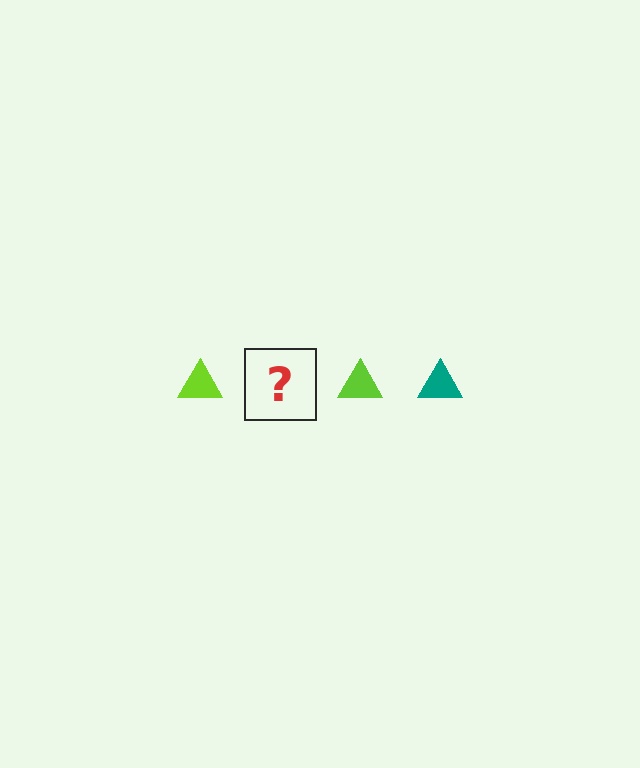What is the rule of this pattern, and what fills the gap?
The rule is that the pattern cycles through lime, teal triangles. The gap should be filled with a teal triangle.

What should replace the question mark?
The question mark should be replaced with a teal triangle.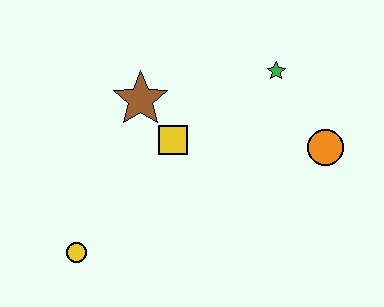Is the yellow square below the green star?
Yes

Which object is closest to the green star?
The orange circle is closest to the green star.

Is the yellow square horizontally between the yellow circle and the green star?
Yes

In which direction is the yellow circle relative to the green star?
The yellow circle is to the left of the green star.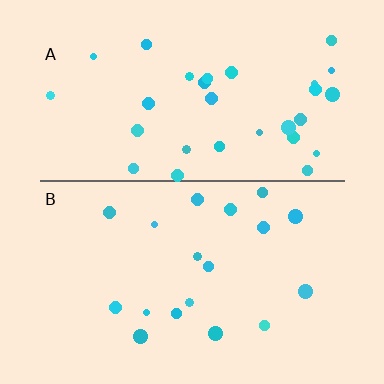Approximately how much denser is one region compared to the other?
Approximately 1.7× — region A over region B.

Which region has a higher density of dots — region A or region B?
A (the top).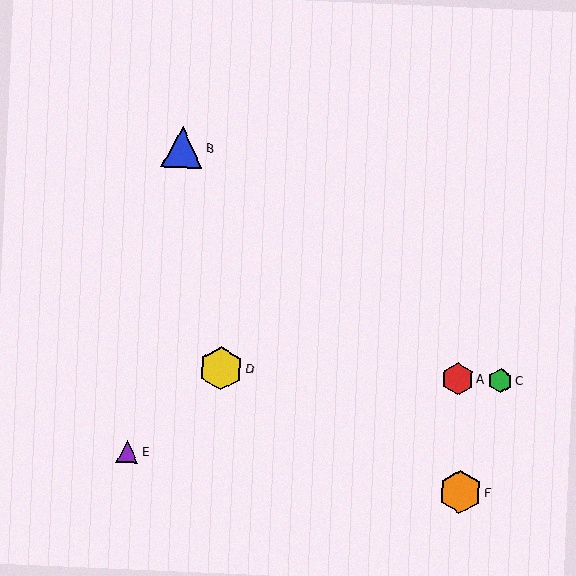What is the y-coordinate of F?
Object F is at y≈492.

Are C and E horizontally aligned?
No, C is at y≈381 and E is at y≈452.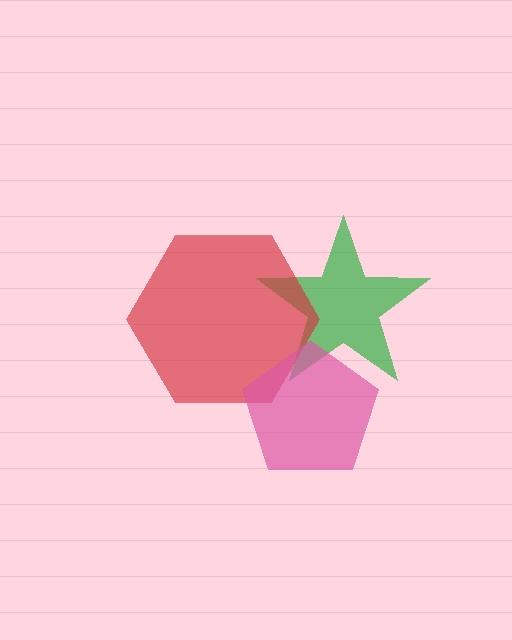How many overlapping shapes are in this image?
There are 3 overlapping shapes in the image.